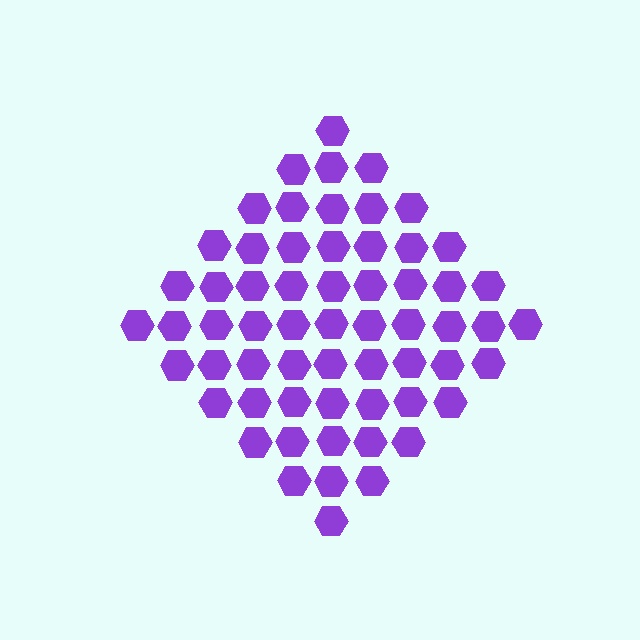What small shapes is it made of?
It is made of small hexagons.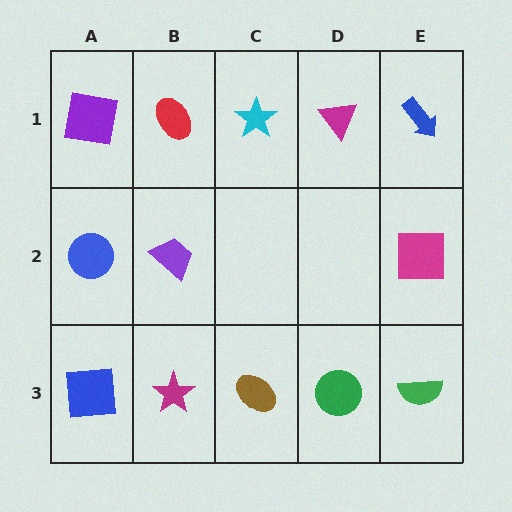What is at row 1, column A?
A purple square.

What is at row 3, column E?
A green semicircle.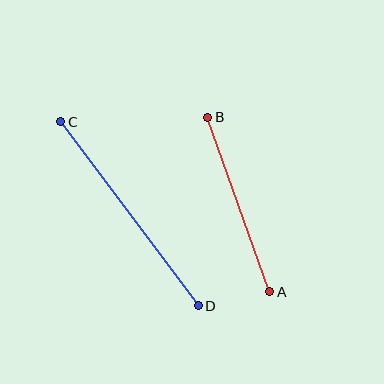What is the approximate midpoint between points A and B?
The midpoint is at approximately (239, 204) pixels.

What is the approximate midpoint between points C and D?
The midpoint is at approximately (129, 214) pixels.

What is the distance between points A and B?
The distance is approximately 185 pixels.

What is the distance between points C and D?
The distance is approximately 230 pixels.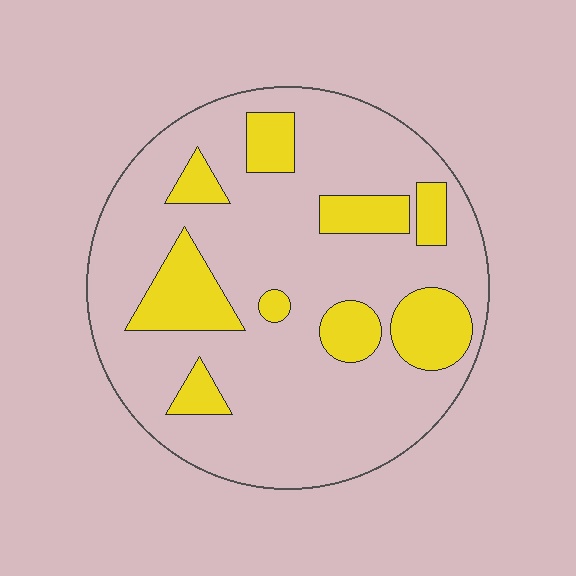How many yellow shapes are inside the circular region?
9.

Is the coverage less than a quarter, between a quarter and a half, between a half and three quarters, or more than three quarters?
Less than a quarter.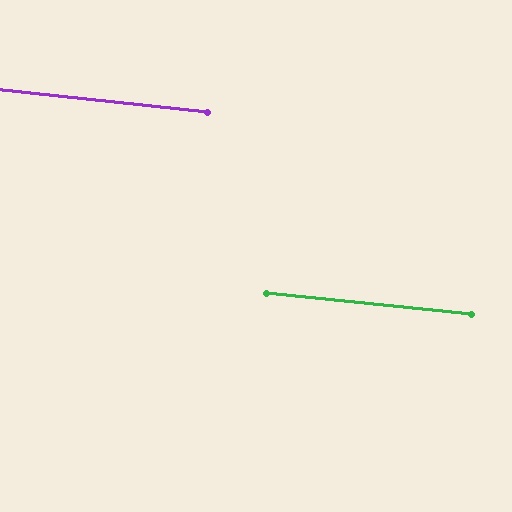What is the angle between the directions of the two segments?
Approximately 0 degrees.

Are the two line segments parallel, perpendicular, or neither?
Parallel — their directions differ by only 0.3°.